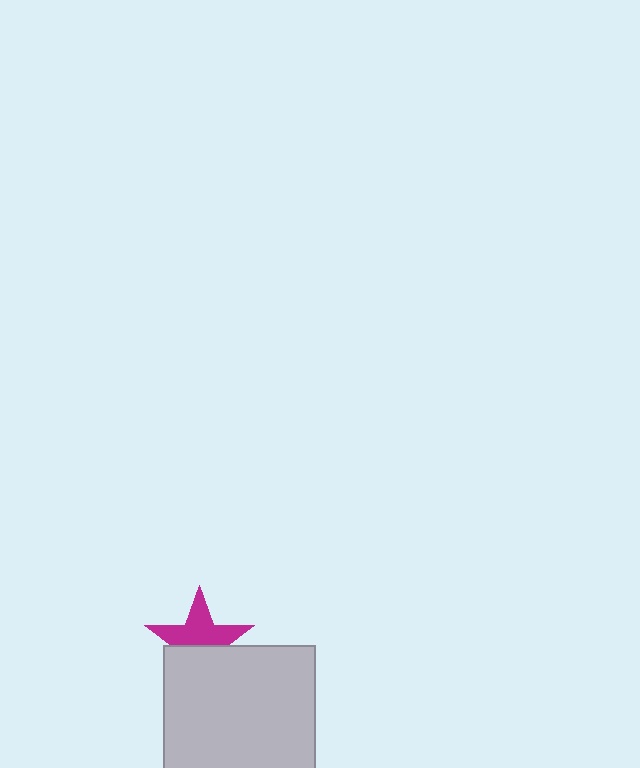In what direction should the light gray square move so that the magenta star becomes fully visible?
The light gray square should move down. That is the shortest direction to clear the overlap and leave the magenta star fully visible.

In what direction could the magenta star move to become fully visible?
The magenta star could move up. That would shift it out from behind the light gray square entirely.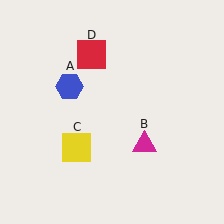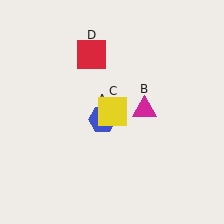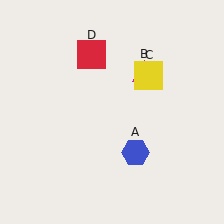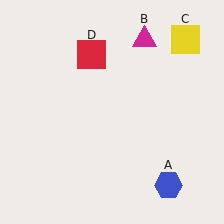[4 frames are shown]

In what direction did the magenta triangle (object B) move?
The magenta triangle (object B) moved up.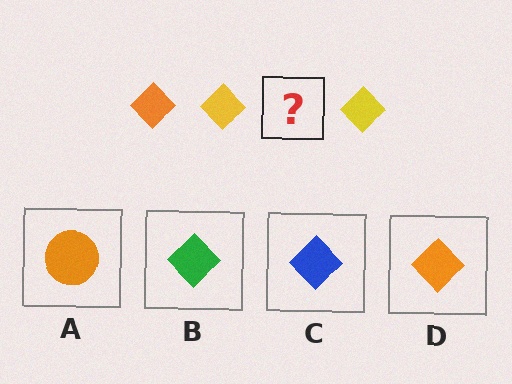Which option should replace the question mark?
Option D.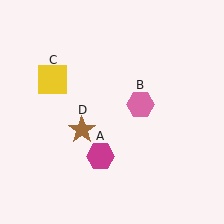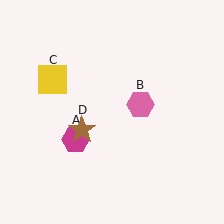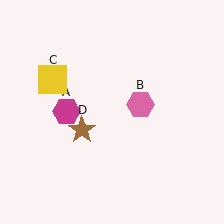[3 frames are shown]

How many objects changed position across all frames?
1 object changed position: magenta hexagon (object A).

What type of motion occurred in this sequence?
The magenta hexagon (object A) rotated clockwise around the center of the scene.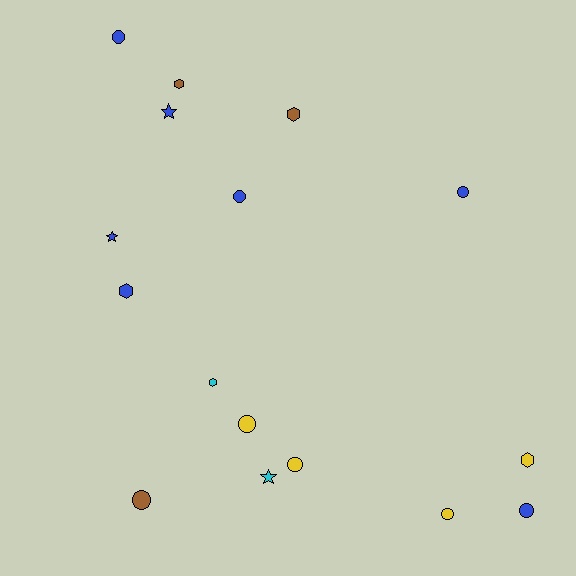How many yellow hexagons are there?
There is 1 yellow hexagon.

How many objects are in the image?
There are 16 objects.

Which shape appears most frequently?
Circle, with 8 objects.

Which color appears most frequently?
Blue, with 7 objects.